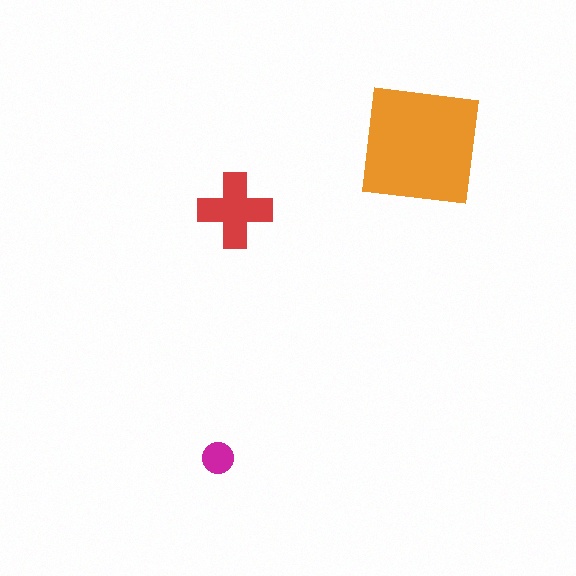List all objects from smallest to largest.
The magenta circle, the red cross, the orange square.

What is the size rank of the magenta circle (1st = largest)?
3rd.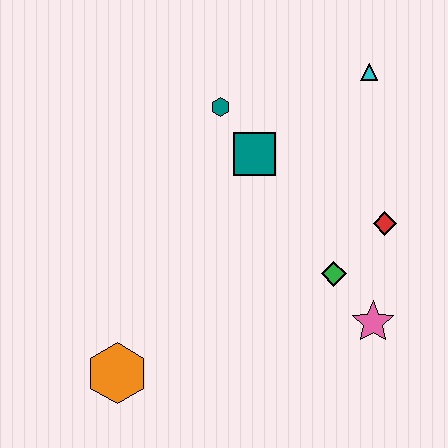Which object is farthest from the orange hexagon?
The cyan triangle is farthest from the orange hexagon.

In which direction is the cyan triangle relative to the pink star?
The cyan triangle is above the pink star.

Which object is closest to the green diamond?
The pink star is closest to the green diamond.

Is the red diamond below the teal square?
Yes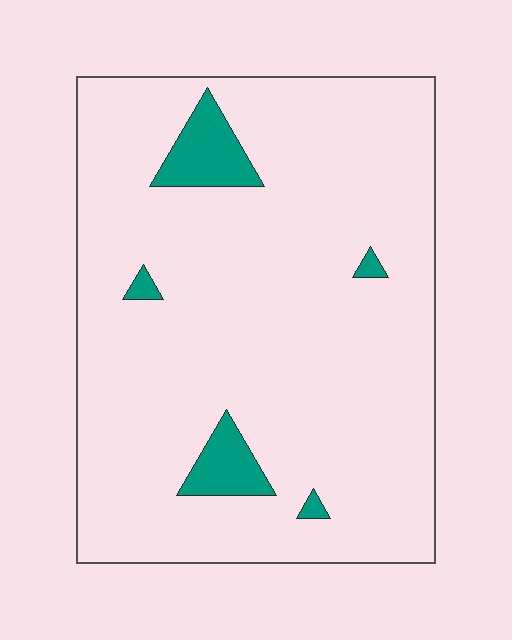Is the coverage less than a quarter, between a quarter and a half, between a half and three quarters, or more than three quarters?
Less than a quarter.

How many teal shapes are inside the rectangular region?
5.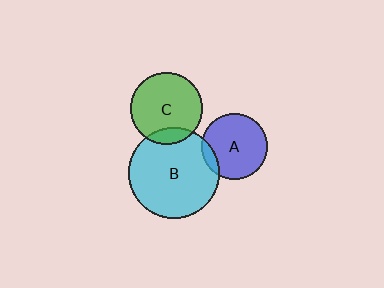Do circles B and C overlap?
Yes.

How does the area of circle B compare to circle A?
Approximately 1.9 times.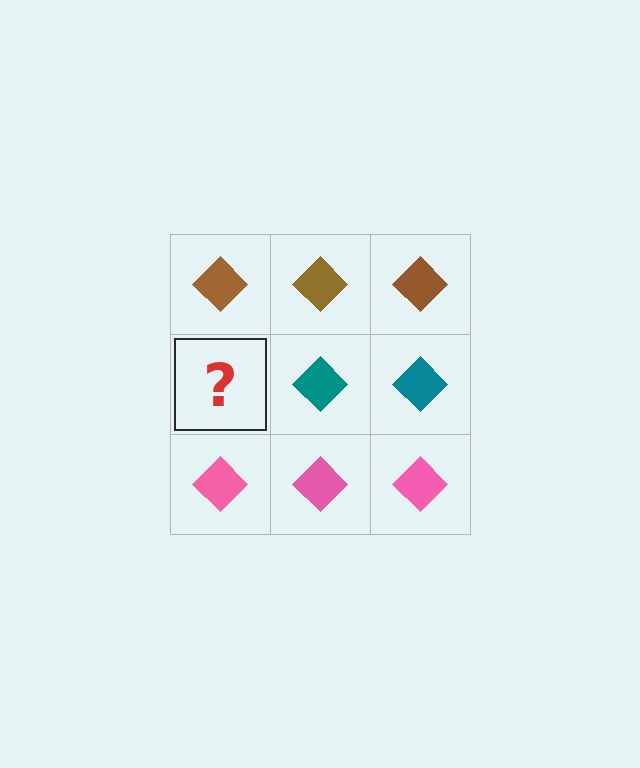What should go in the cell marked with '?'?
The missing cell should contain a teal diamond.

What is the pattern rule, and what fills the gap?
The rule is that each row has a consistent color. The gap should be filled with a teal diamond.